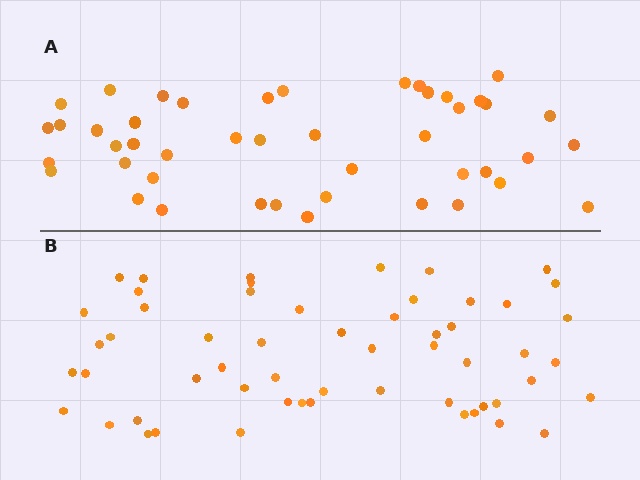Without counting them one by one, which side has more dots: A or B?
Region B (the bottom region) has more dots.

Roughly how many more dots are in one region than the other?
Region B has roughly 12 or so more dots than region A.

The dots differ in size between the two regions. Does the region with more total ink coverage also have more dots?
No. Region A has more total ink coverage because its dots are larger, but region B actually contains more individual dots. Total area can be misleading — the number of items is what matters here.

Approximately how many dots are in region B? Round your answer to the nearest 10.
About 60 dots. (The exact count is 56, which rounds to 60.)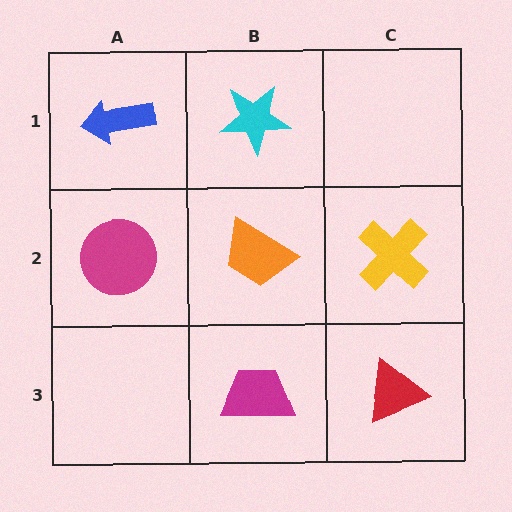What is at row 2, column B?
An orange trapezoid.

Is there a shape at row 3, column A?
No, that cell is empty.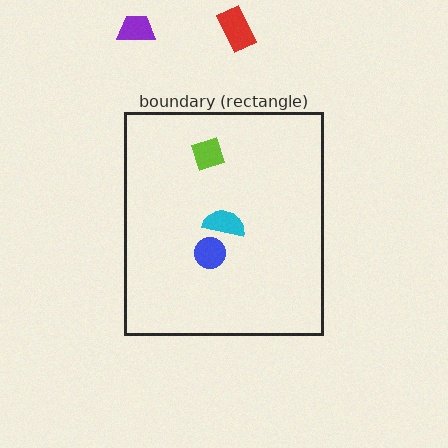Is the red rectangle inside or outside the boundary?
Outside.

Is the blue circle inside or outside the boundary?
Inside.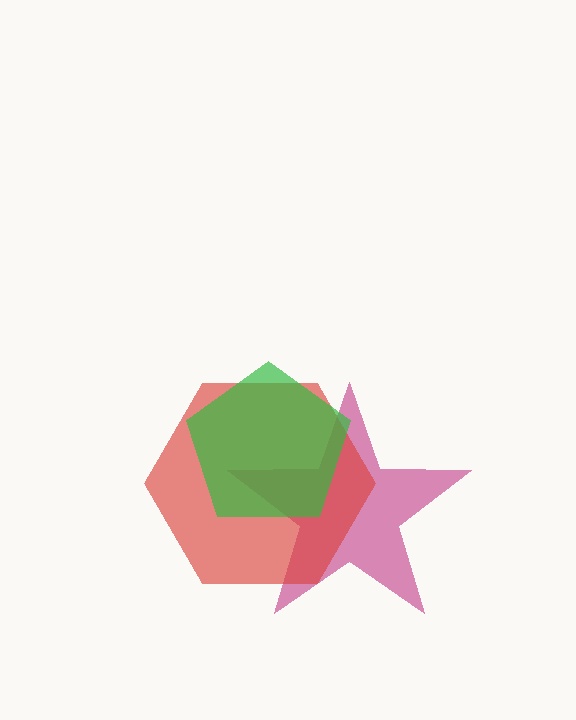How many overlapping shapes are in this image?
There are 3 overlapping shapes in the image.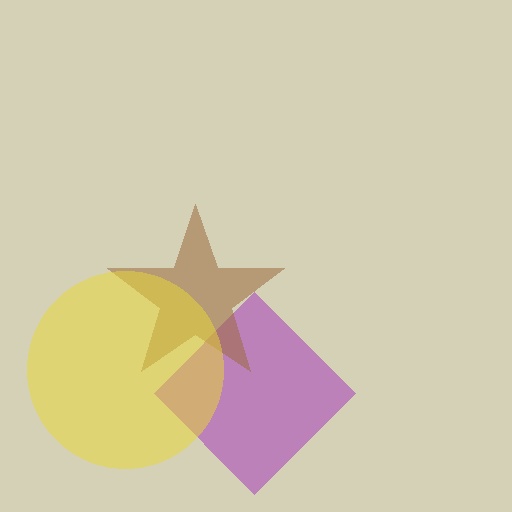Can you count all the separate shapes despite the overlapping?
Yes, there are 3 separate shapes.